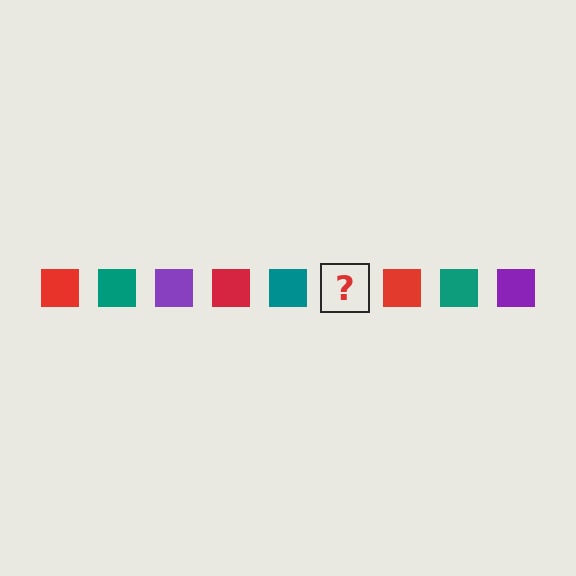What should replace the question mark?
The question mark should be replaced with a purple square.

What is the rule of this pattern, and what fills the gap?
The rule is that the pattern cycles through red, teal, purple squares. The gap should be filled with a purple square.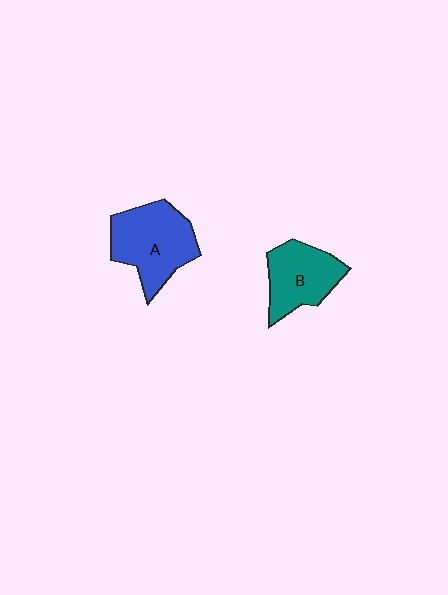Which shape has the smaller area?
Shape B (teal).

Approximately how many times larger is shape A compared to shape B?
Approximately 1.3 times.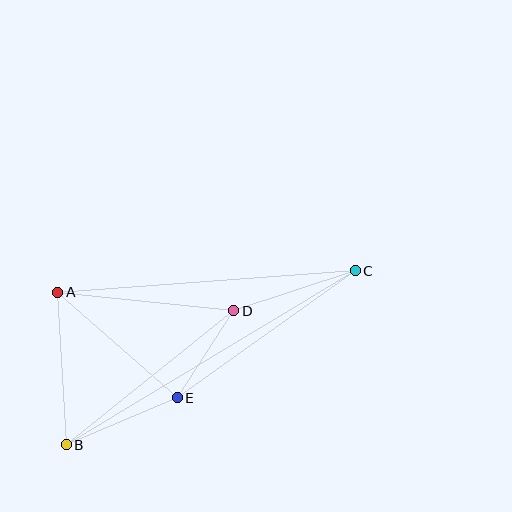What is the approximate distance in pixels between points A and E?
The distance between A and E is approximately 160 pixels.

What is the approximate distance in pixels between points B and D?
The distance between B and D is approximately 214 pixels.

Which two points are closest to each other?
Points D and E are closest to each other.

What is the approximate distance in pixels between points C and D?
The distance between C and D is approximately 128 pixels.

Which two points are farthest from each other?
Points B and C are farthest from each other.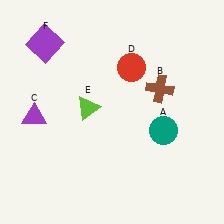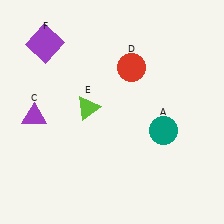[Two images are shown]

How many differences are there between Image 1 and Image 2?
There is 1 difference between the two images.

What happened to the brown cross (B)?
The brown cross (B) was removed in Image 2. It was in the top-right area of Image 1.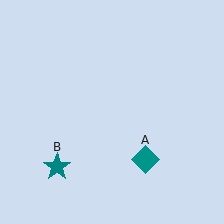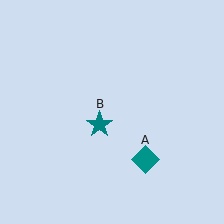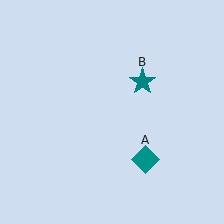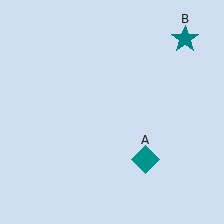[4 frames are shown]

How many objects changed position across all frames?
1 object changed position: teal star (object B).